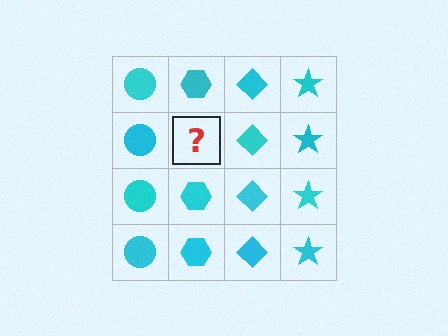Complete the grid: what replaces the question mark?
The question mark should be replaced with a cyan hexagon.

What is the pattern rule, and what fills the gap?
The rule is that each column has a consistent shape. The gap should be filled with a cyan hexagon.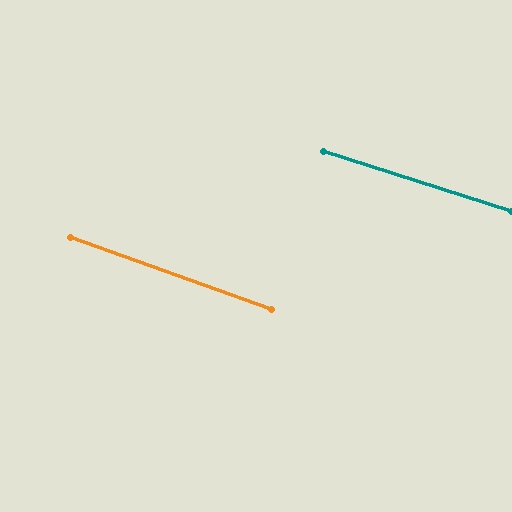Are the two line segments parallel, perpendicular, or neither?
Parallel — their directions differ by only 2.0°.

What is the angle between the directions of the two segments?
Approximately 2 degrees.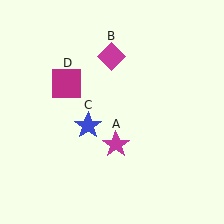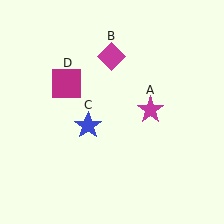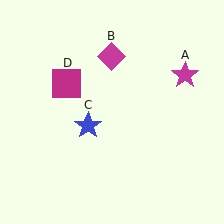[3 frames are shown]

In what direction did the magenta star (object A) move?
The magenta star (object A) moved up and to the right.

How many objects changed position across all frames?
1 object changed position: magenta star (object A).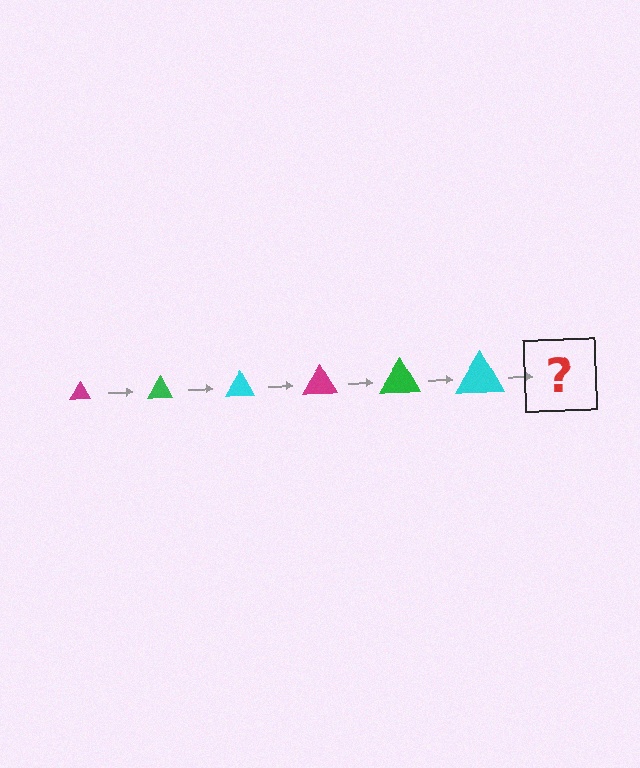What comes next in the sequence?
The next element should be a magenta triangle, larger than the previous one.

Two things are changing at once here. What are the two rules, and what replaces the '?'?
The two rules are that the triangle grows larger each step and the color cycles through magenta, green, and cyan. The '?' should be a magenta triangle, larger than the previous one.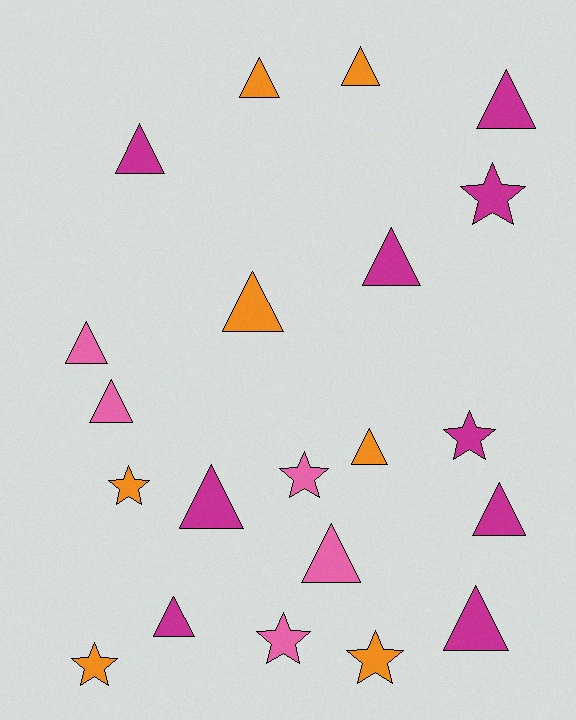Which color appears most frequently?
Magenta, with 9 objects.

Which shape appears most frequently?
Triangle, with 14 objects.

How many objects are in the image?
There are 21 objects.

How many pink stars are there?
There are 2 pink stars.